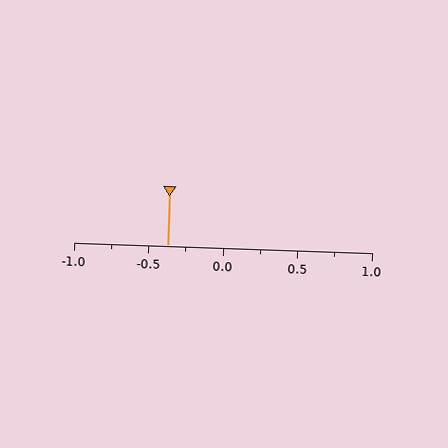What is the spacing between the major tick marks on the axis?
The major ticks are spaced 0.5 apart.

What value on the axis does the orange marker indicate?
The marker indicates approximately -0.38.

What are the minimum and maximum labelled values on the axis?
The axis runs from -1.0 to 1.0.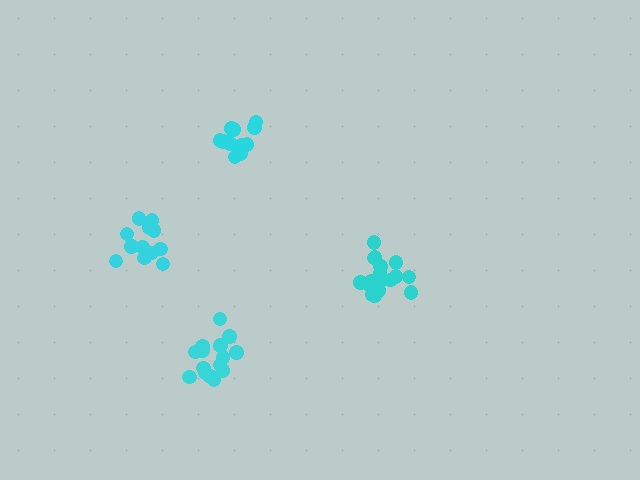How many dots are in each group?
Group 1: 18 dots, Group 2: 12 dots, Group 3: 15 dots, Group 4: 12 dots (57 total).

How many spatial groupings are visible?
There are 4 spatial groupings.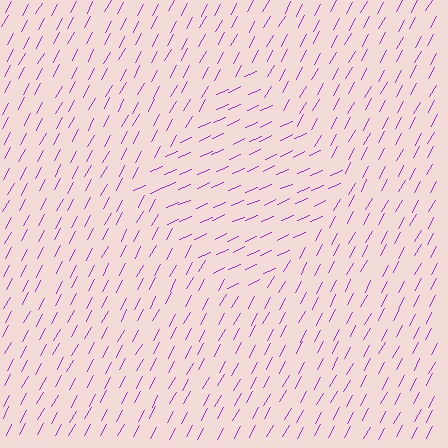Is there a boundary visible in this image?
Yes, there is a texture boundary formed by a change in line orientation.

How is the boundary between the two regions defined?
The boundary is defined purely by a change in line orientation (approximately 38 degrees difference). All lines are the same color and thickness.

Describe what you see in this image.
The image is filled with small purple line segments. A diamond region in the image has lines oriented differently from the surrounding lines, creating a visible texture boundary.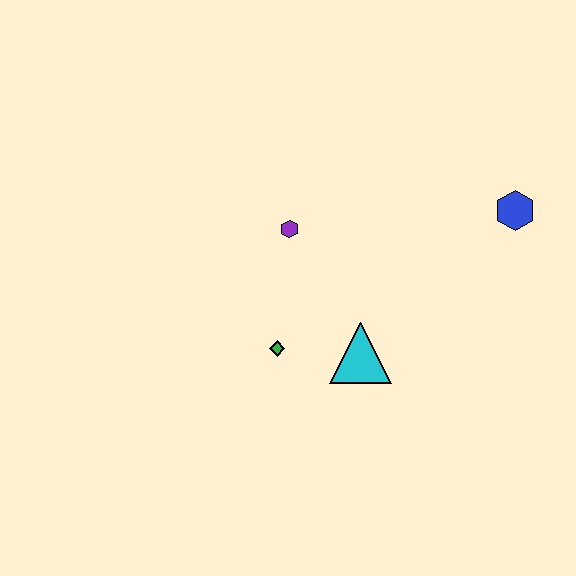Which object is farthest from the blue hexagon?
The green diamond is farthest from the blue hexagon.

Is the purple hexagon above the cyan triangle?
Yes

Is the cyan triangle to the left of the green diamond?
No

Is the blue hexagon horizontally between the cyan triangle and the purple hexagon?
No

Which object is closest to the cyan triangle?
The green diamond is closest to the cyan triangle.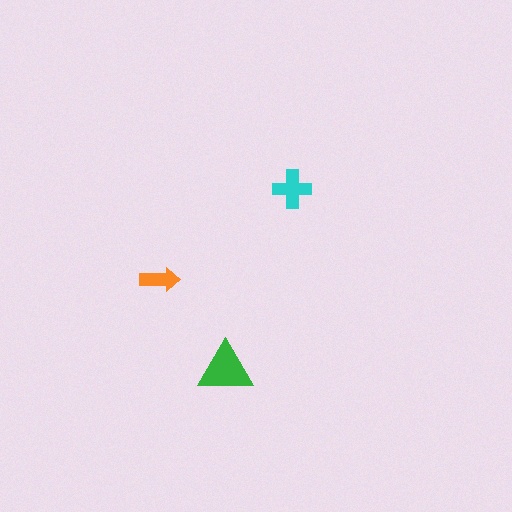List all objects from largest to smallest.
The green triangle, the cyan cross, the orange arrow.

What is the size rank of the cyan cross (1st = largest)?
2nd.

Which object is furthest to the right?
The cyan cross is rightmost.